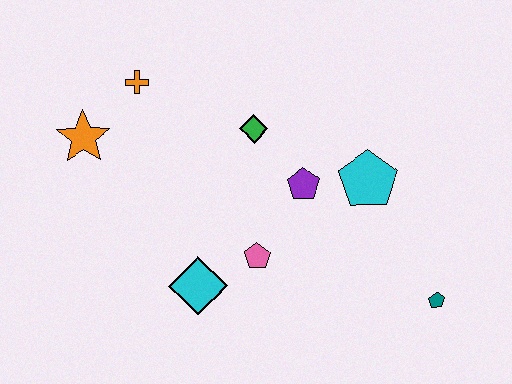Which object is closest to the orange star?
The orange cross is closest to the orange star.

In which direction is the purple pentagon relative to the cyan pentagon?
The purple pentagon is to the left of the cyan pentagon.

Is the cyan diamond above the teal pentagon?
Yes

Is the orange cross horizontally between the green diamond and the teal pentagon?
No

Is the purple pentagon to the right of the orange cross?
Yes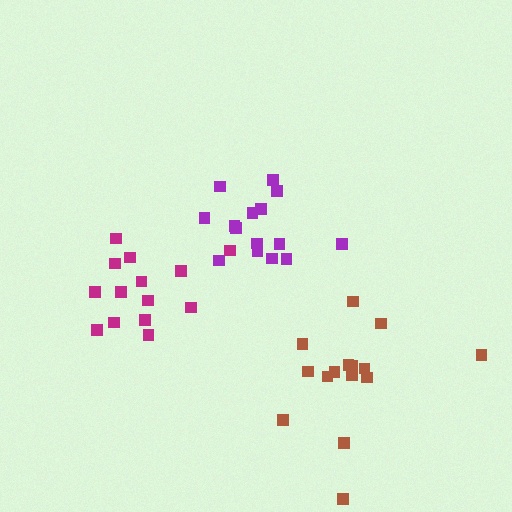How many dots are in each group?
Group 1: 15 dots, Group 2: 14 dots, Group 3: 15 dots (44 total).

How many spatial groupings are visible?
There are 3 spatial groupings.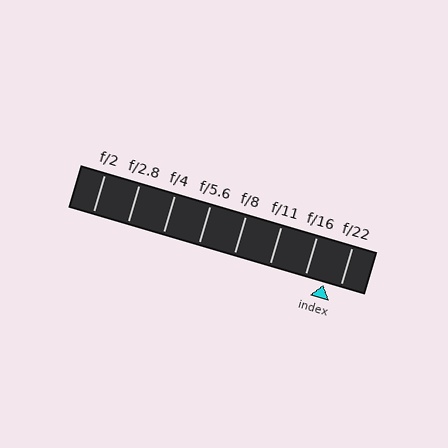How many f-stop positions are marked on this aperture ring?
There are 8 f-stop positions marked.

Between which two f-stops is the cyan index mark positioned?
The index mark is between f/16 and f/22.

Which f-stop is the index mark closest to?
The index mark is closest to f/22.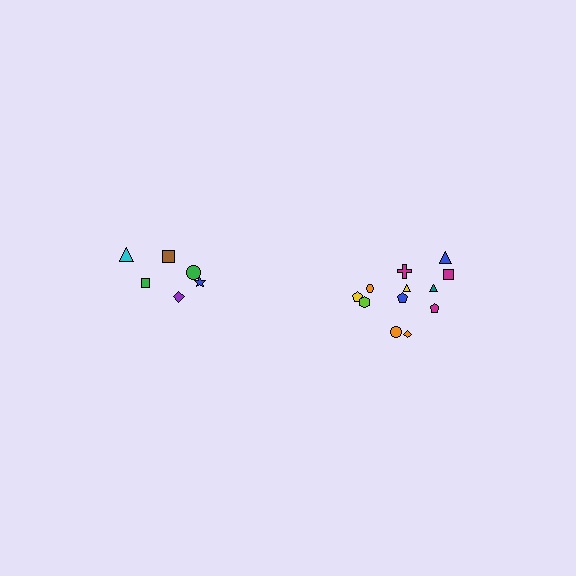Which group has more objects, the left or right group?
The right group.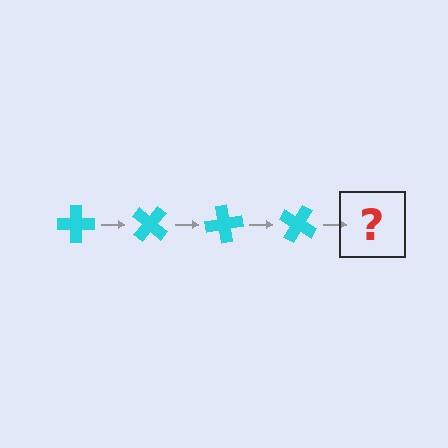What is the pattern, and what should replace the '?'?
The pattern is that the cross rotates 40 degrees each step. The '?' should be a cyan cross rotated 160 degrees.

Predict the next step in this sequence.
The next step is a cyan cross rotated 160 degrees.